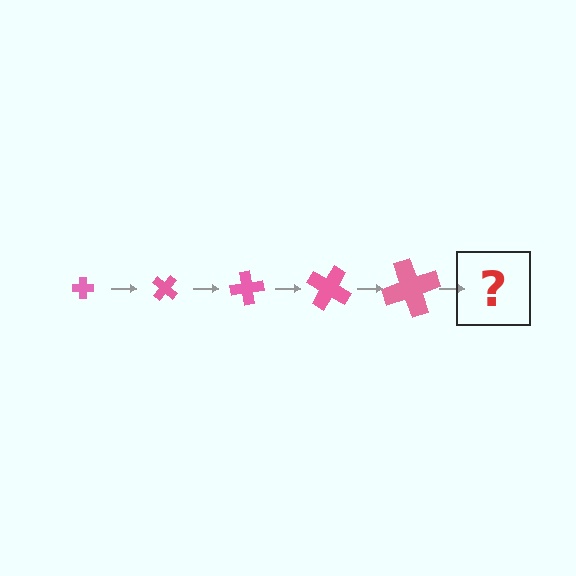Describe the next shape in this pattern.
It should be a cross, larger than the previous one and rotated 200 degrees from the start.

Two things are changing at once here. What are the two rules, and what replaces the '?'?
The two rules are that the cross grows larger each step and it rotates 40 degrees each step. The '?' should be a cross, larger than the previous one and rotated 200 degrees from the start.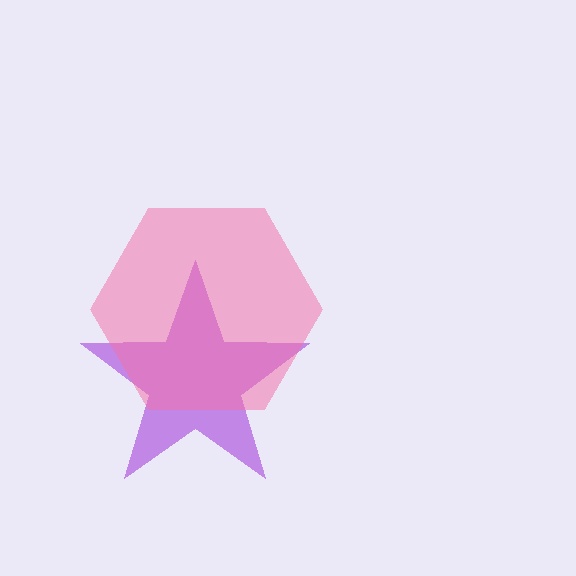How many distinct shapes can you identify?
There are 2 distinct shapes: a purple star, a pink hexagon.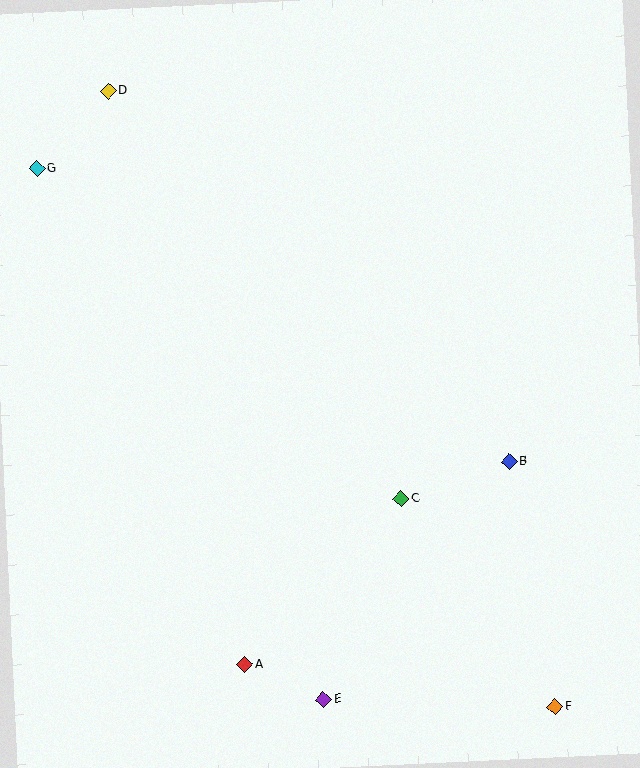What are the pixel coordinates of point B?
Point B is at (509, 462).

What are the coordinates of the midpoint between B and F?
The midpoint between B and F is at (532, 584).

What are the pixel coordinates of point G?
Point G is at (37, 169).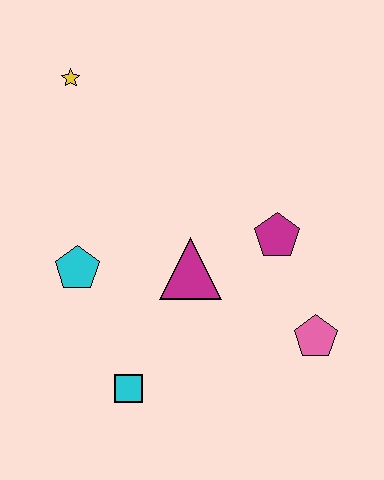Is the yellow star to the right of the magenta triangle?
No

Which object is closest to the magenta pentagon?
The magenta triangle is closest to the magenta pentagon.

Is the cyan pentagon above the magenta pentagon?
No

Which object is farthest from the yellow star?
The pink pentagon is farthest from the yellow star.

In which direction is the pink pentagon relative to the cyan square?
The pink pentagon is to the right of the cyan square.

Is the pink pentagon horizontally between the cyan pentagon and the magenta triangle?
No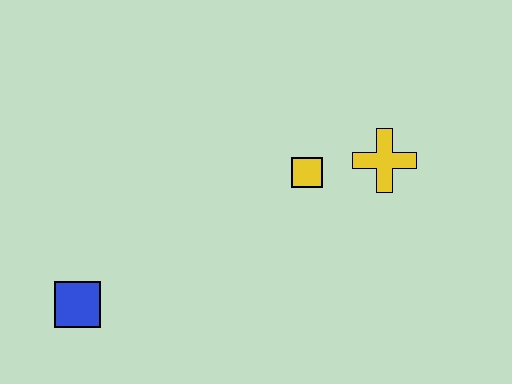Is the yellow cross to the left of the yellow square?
No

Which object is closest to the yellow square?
The yellow cross is closest to the yellow square.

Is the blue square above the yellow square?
No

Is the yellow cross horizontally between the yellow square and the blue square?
No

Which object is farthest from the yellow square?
The blue square is farthest from the yellow square.